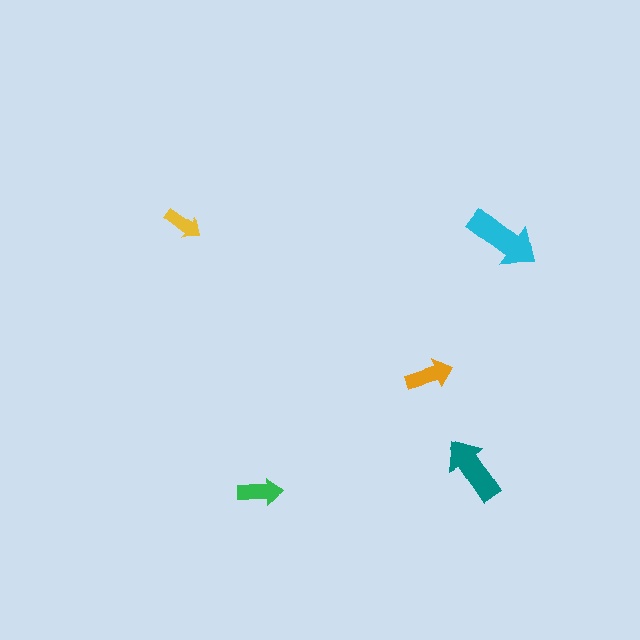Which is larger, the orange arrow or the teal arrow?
The teal one.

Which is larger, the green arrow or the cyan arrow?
The cyan one.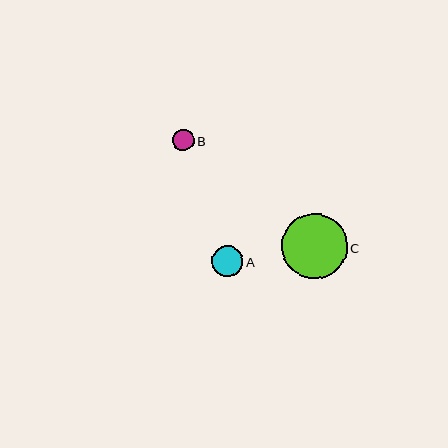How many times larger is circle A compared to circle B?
Circle A is approximately 1.4 times the size of circle B.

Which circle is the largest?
Circle C is the largest with a size of approximately 66 pixels.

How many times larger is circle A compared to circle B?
Circle A is approximately 1.4 times the size of circle B.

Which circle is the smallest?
Circle B is the smallest with a size of approximately 22 pixels.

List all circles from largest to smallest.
From largest to smallest: C, A, B.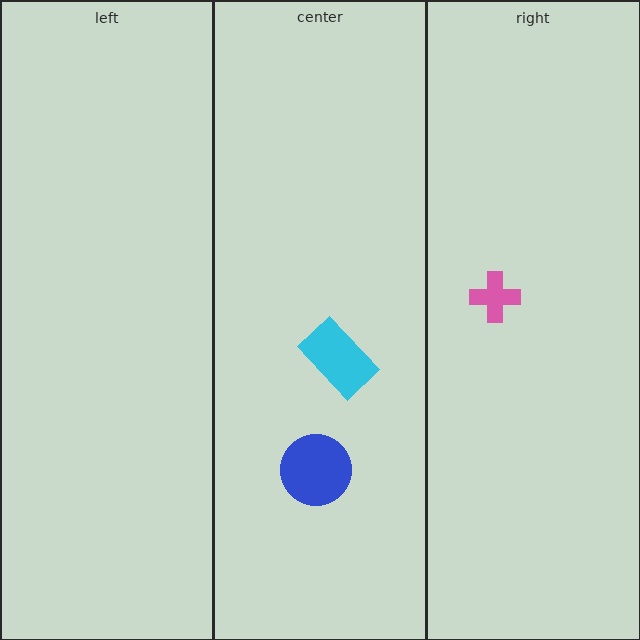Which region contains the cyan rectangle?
The center region.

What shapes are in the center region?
The cyan rectangle, the blue circle.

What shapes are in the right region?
The pink cross.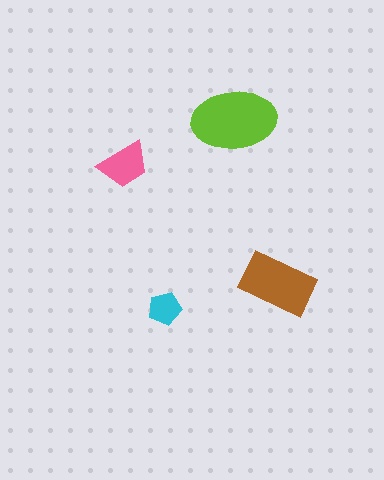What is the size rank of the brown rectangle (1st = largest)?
2nd.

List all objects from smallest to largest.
The cyan pentagon, the pink trapezoid, the brown rectangle, the lime ellipse.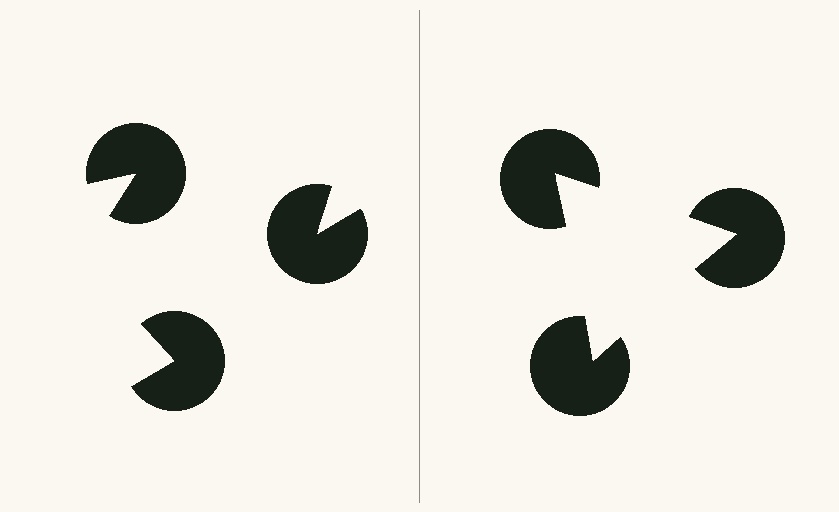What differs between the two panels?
The pac-man discs are positioned identically on both sides; only the wedge orientations differ. On the right they align to a triangle; on the left they are misaligned.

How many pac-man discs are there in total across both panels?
6 — 3 on each side.